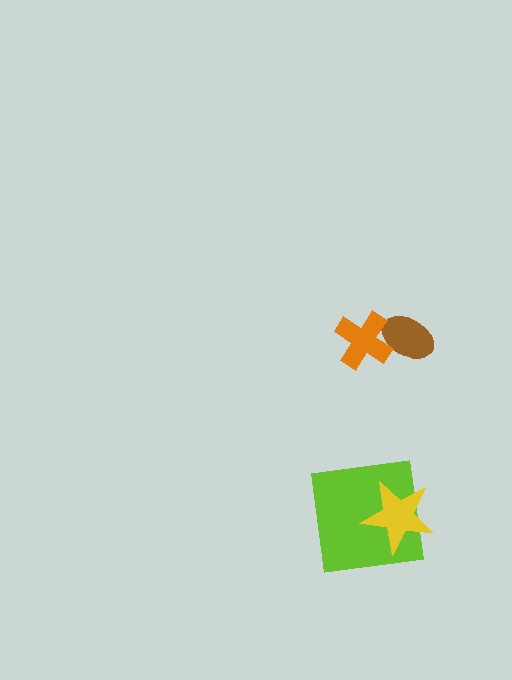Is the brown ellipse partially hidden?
Yes, it is partially covered by another shape.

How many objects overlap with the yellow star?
1 object overlaps with the yellow star.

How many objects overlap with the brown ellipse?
1 object overlaps with the brown ellipse.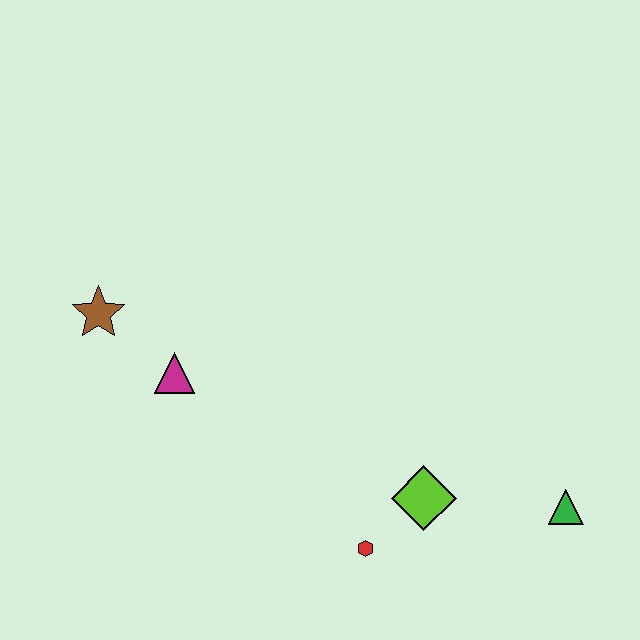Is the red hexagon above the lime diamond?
No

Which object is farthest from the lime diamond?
The brown star is farthest from the lime diamond.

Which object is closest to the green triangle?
The lime diamond is closest to the green triangle.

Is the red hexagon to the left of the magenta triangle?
No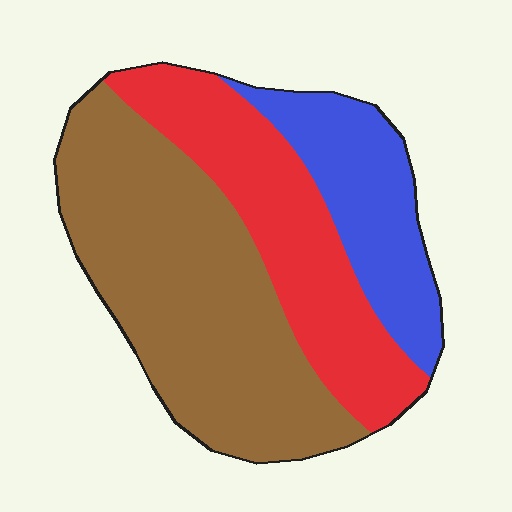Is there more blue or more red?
Red.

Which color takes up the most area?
Brown, at roughly 50%.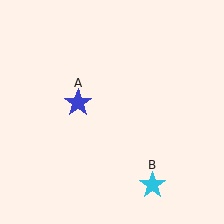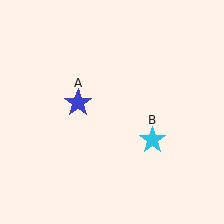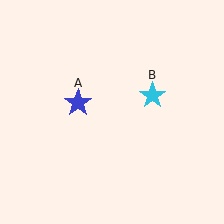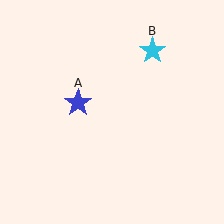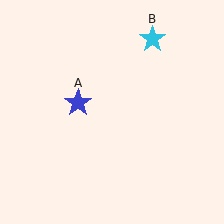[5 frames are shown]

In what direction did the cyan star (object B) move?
The cyan star (object B) moved up.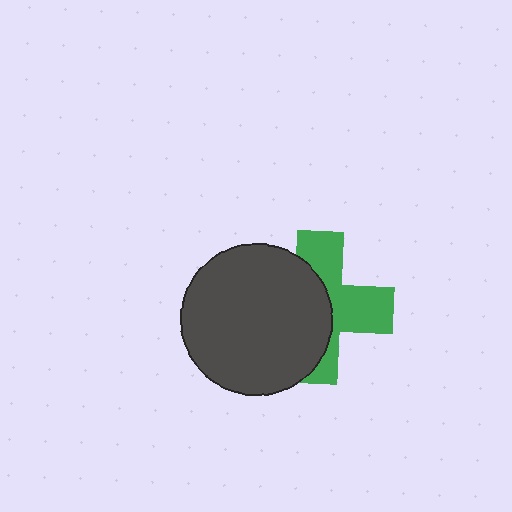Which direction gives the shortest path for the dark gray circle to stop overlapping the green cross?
Moving left gives the shortest separation.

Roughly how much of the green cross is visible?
About half of it is visible (roughly 49%).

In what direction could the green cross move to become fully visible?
The green cross could move right. That would shift it out from behind the dark gray circle entirely.